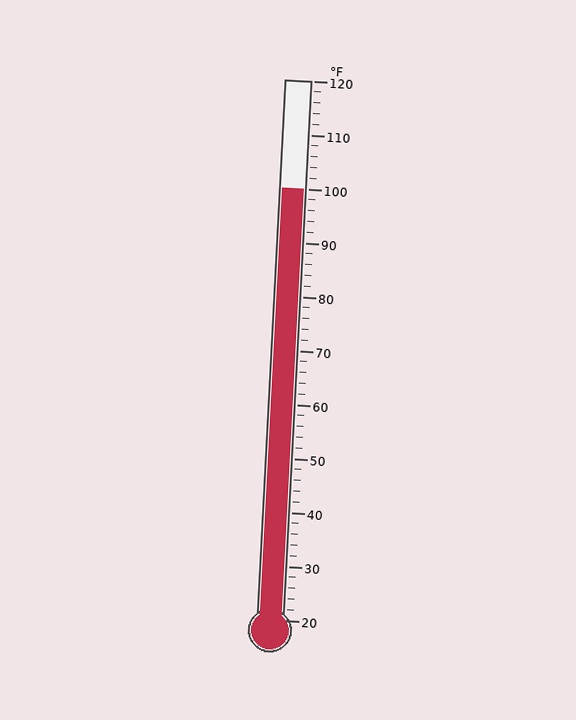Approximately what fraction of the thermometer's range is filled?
The thermometer is filled to approximately 80% of its range.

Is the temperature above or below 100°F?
The temperature is at 100°F.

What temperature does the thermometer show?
The thermometer shows approximately 100°F.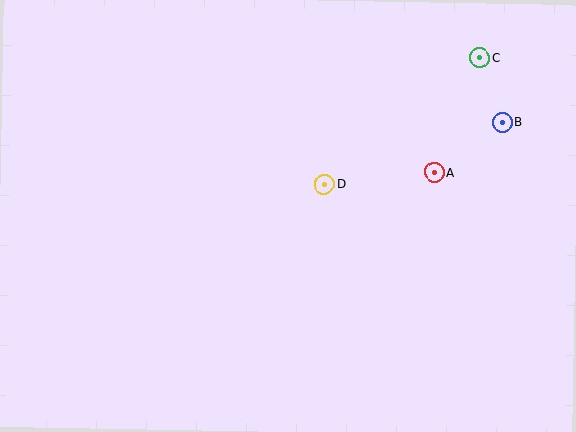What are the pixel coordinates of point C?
Point C is at (479, 58).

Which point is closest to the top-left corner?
Point D is closest to the top-left corner.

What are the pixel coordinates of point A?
Point A is at (434, 173).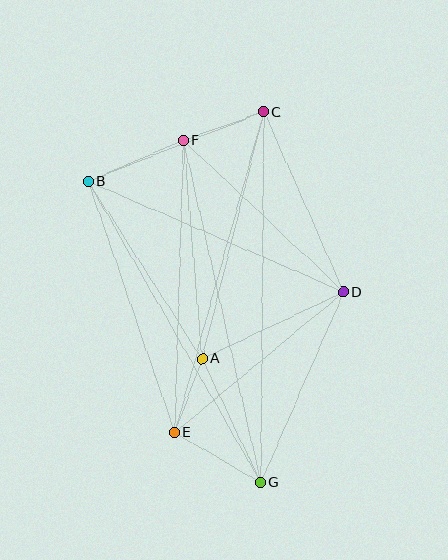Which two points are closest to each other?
Points A and E are closest to each other.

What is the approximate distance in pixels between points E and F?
The distance between E and F is approximately 292 pixels.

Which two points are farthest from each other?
Points C and G are farthest from each other.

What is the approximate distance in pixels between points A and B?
The distance between A and B is approximately 211 pixels.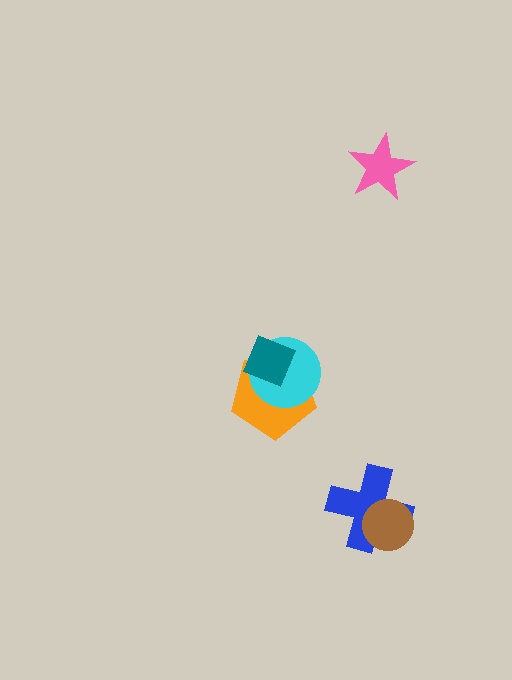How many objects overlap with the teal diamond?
2 objects overlap with the teal diamond.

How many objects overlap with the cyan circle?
2 objects overlap with the cyan circle.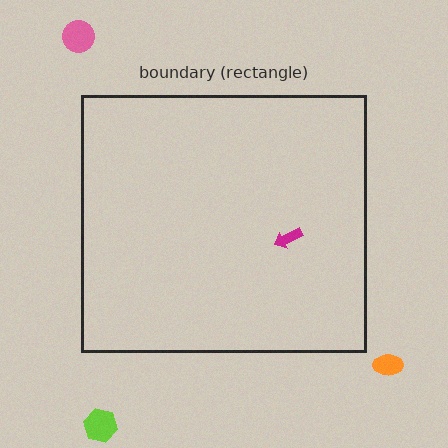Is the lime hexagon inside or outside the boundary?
Outside.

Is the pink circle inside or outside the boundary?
Outside.